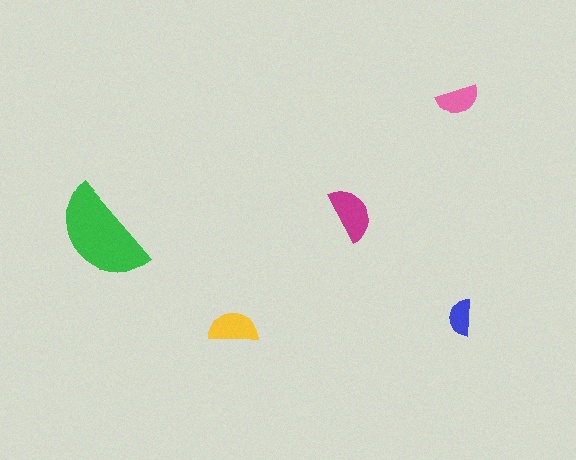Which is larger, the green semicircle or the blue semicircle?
The green one.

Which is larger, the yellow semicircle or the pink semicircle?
The yellow one.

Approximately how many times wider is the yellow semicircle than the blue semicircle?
About 1.5 times wider.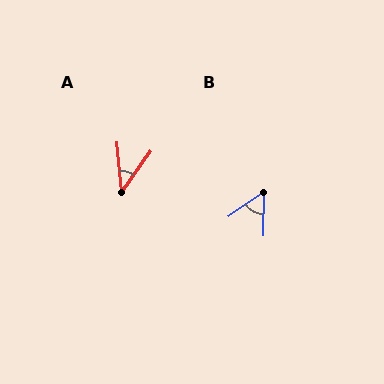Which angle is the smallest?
A, at approximately 40 degrees.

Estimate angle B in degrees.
Approximately 54 degrees.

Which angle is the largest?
B, at approximately 54 degrees.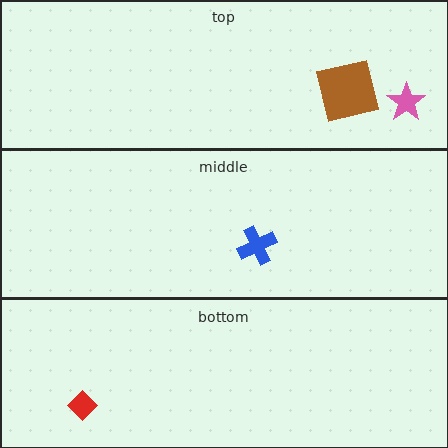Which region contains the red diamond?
The bottom region.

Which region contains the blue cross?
The middle region.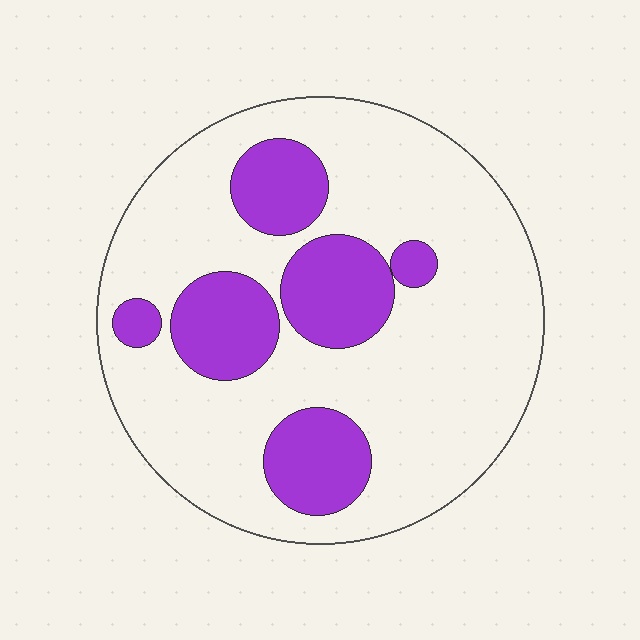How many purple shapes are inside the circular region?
6.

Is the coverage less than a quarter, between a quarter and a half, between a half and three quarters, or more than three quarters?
Between a quarter and a half.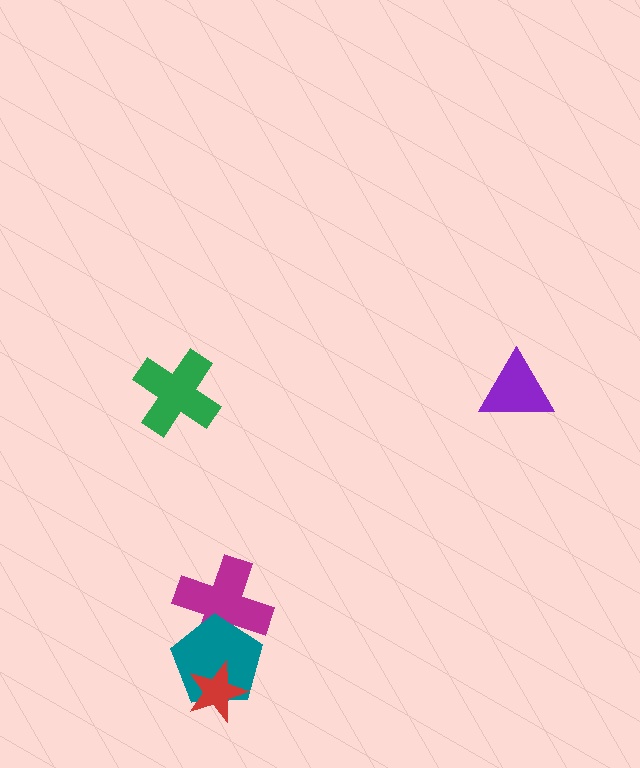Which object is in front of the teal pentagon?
The red star is in front of the teal pentagon.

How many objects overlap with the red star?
1 object overlaps with the red star.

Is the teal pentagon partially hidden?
Yes, it is partially covered by another shape.